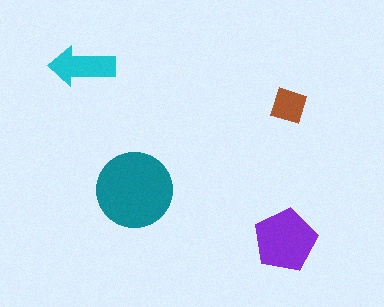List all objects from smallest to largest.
The brown square, the cyan arrow, the purple pentagon, the teal circle.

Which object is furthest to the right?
The brown square is rightmost.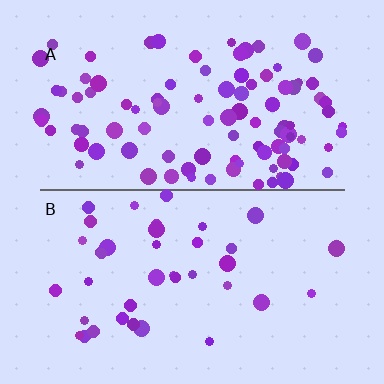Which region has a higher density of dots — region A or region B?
A (the top).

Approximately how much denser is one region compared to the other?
Approximately 2.6× — region A over region B.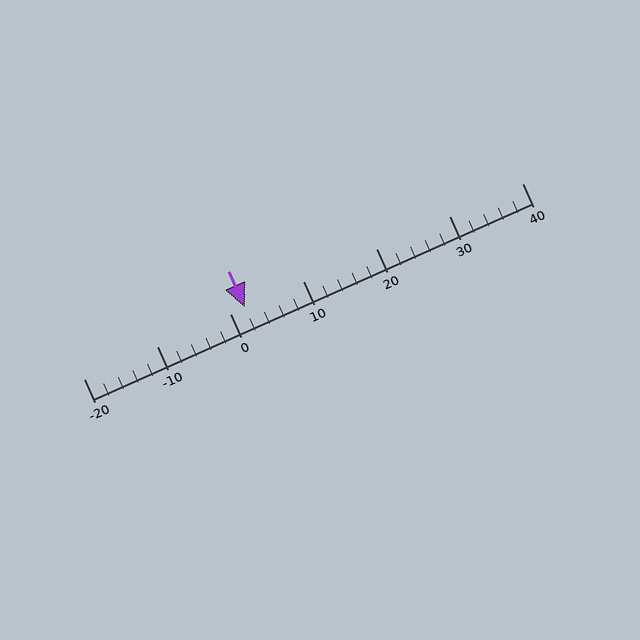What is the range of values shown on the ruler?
The ruler shows values from -20 to 40.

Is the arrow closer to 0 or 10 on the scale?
The arrow is closer to 0.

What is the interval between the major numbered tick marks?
The major tick marks are spaced 10 units apart.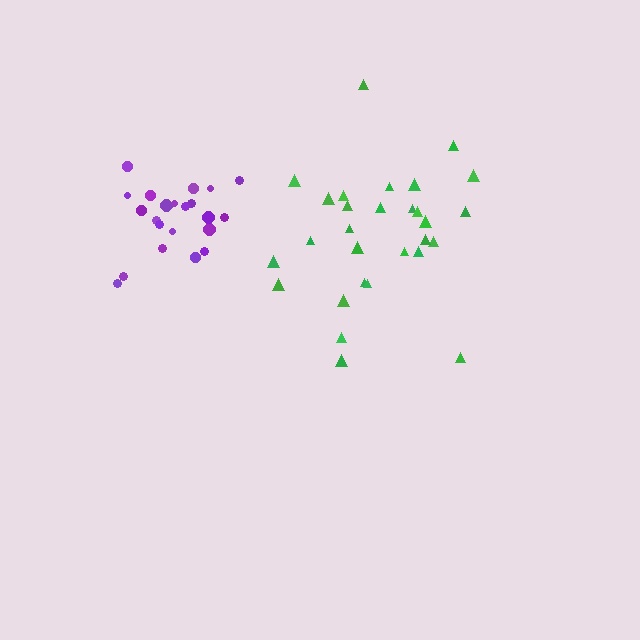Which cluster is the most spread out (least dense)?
Green.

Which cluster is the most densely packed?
Purple.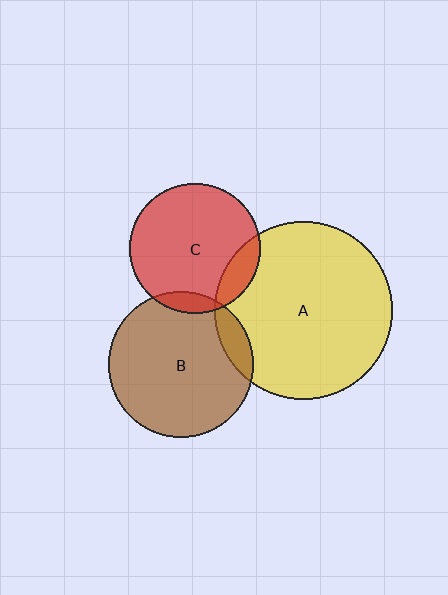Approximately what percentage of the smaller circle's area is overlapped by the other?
Approximately 10%.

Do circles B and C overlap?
Yes.